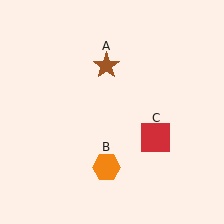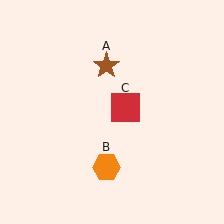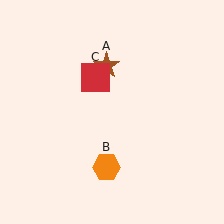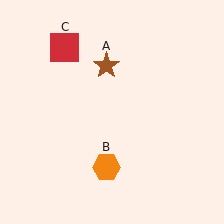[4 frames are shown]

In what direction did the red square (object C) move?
The red square (object C) moved up and to the left.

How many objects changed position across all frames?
1 object changed position: red square (object C).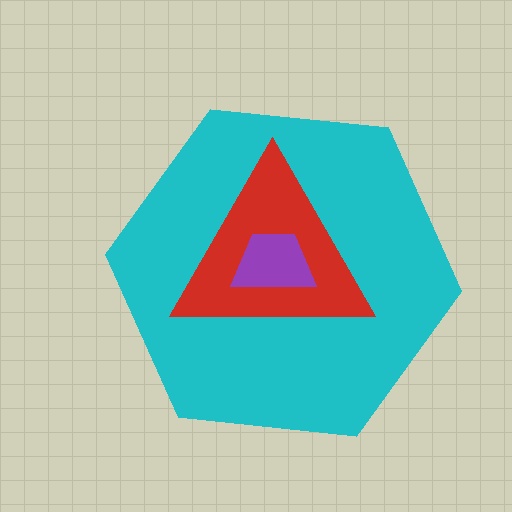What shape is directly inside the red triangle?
The purple trapezoid.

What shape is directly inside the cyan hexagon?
The red triangle.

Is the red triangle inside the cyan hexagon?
Yes.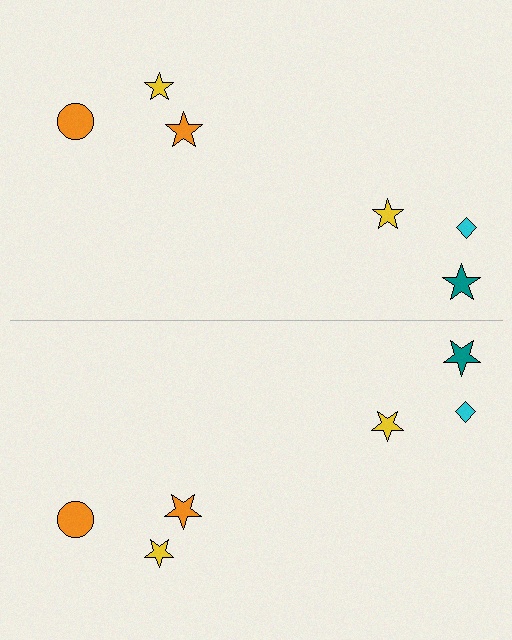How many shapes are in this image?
There are 12 shapes in this image.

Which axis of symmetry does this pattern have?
The pattern has a horizontal axis of symmetry running through the center of the image.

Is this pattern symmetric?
Yes, this pattern has bilateral (reflection) symmetry.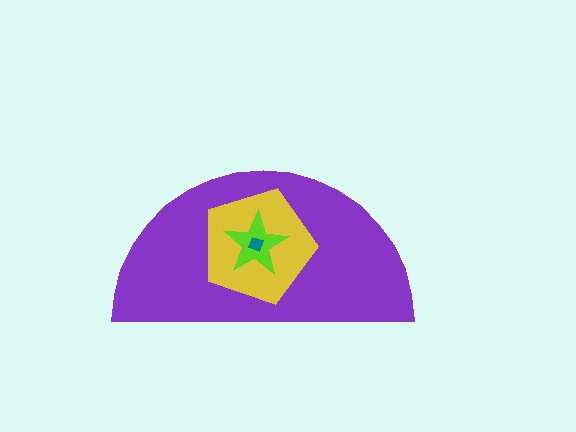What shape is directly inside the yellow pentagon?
The lime star.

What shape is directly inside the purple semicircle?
The yellow pentagon.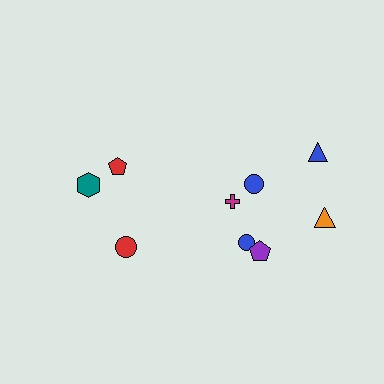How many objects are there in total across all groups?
There are 9 objects.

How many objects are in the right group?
There are 6 objects.